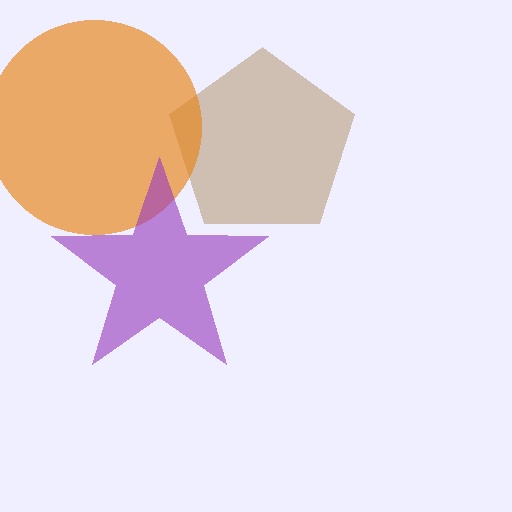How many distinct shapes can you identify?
There are 3 distinct shapes: a brown pentagon, an orange circle, a purple star.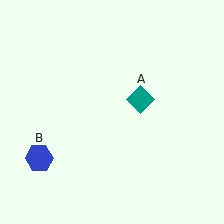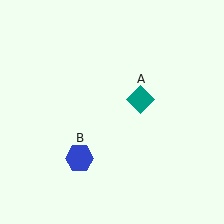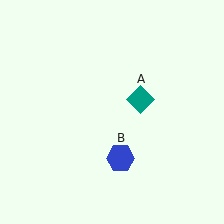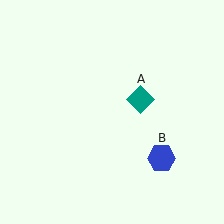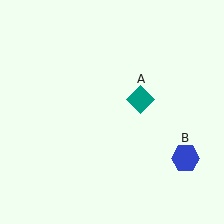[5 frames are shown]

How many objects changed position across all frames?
1 object changed position: blue hexagon (object B).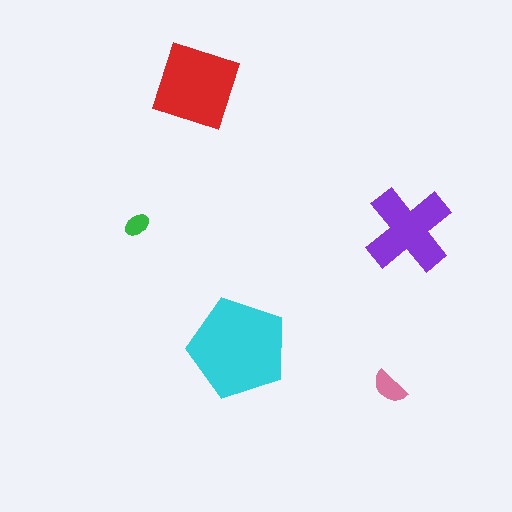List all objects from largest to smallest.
The cyan pentagon, the red square, the purple cross, the pink semicircle, the green ellipse.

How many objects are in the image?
There are 5 objects in the image.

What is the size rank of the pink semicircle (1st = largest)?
4th.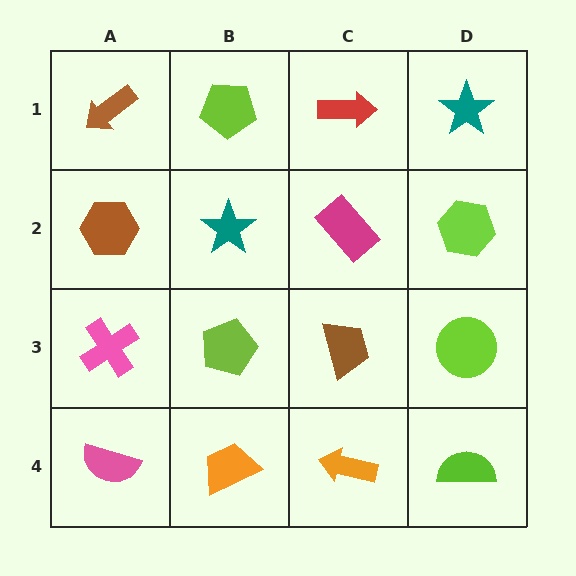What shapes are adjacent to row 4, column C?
A brown trapezoid (row 3, column C), an orange trapezoid (row 4, column B), a lime semicircle (row 4, column D).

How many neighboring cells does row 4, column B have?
3.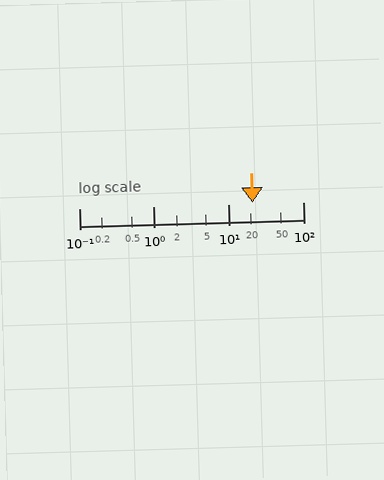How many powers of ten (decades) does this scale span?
The scale spans 3 decades, from 0.1 to 100.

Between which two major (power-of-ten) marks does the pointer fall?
The pointer is between 10 and 100.